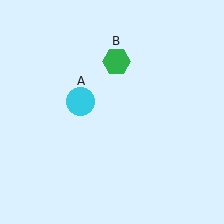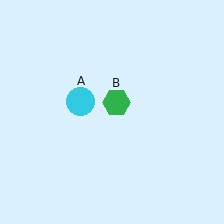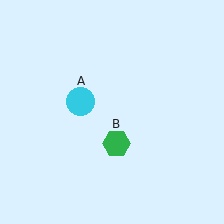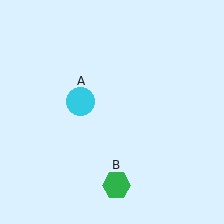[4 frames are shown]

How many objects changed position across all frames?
1 object changed position: green hexagon (object B).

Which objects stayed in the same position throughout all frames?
Cyan circle (object A) remained stationary.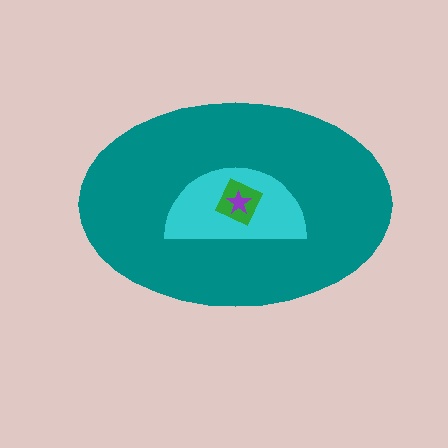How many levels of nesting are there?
4.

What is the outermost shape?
The teal ellipse.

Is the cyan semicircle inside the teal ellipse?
Yes.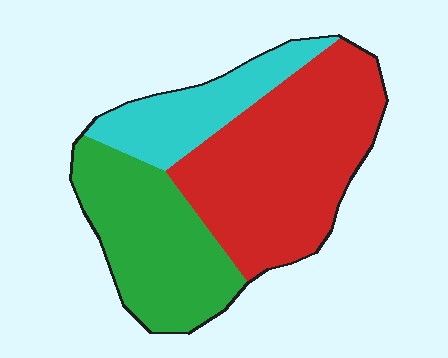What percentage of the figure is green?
Green covers roughly 30% of the figure.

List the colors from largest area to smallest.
From largest to smallest: red, green, cyan.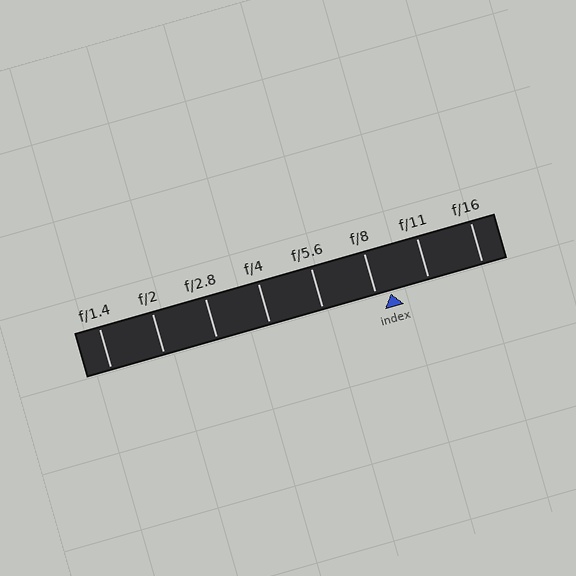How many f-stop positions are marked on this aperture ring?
There are 8 f-stop positions marked.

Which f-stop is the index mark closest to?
The index mark is closest to f/8.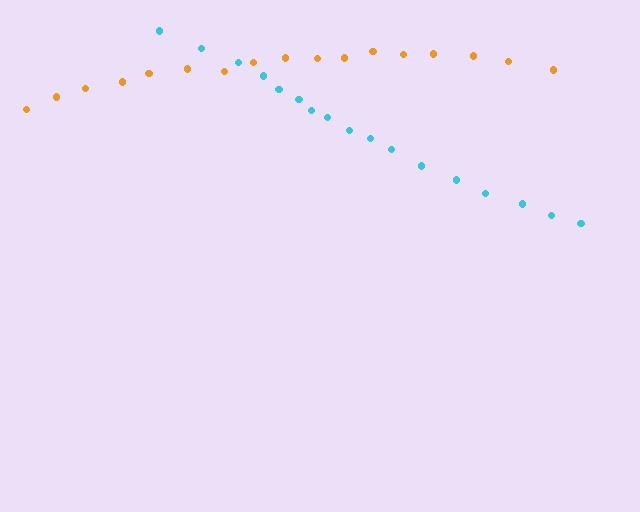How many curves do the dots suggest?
There are 2 distinct paths.